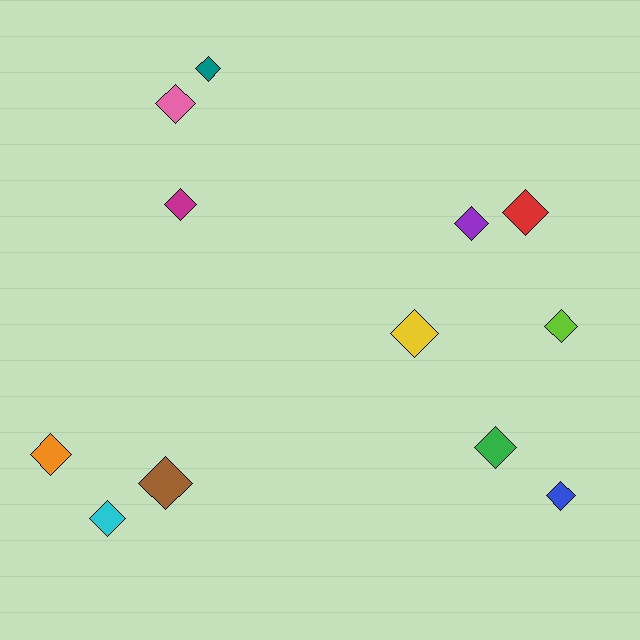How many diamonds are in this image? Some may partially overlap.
There are 12 diamonds.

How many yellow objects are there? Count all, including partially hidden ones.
There is 1 yellow object.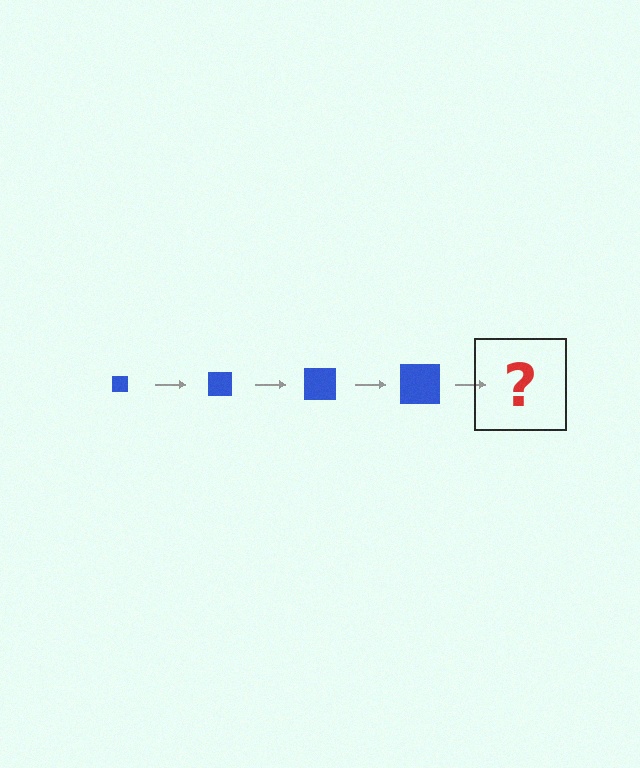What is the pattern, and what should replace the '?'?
The pattern is that the square gets progressively larger each step. The '?' should be a blue square, larger than the previous one.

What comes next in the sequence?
The next element should be a blue square, larger than the previous one.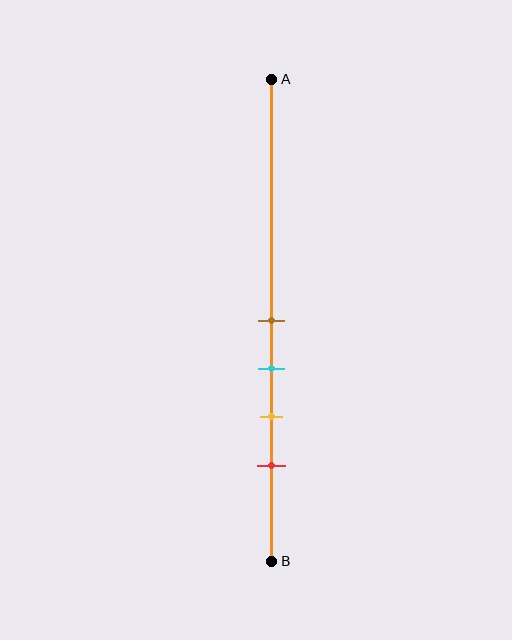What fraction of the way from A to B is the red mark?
The red mark is approximately 80% (0.8) of the way from A to B.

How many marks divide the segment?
There are 4 marks dividing the segment.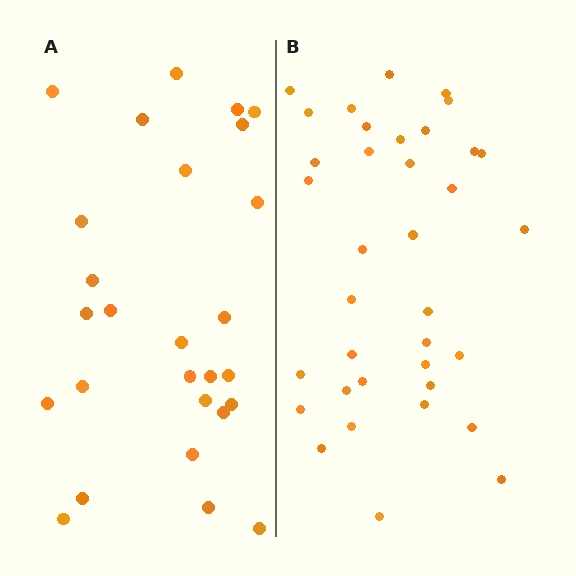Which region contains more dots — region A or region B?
Region B (the right region) has more dots.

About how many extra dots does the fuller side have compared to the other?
Region B has roughly 8 or so more dots than region A.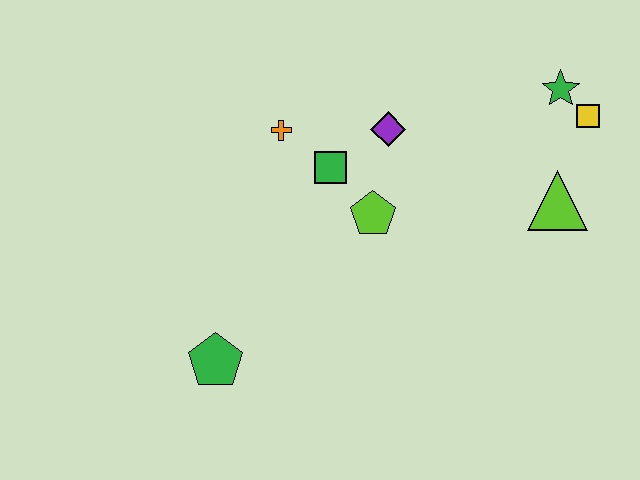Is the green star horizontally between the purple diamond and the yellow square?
Yes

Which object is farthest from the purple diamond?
The green pentagon is farthest from the purple diamond.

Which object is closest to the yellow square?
The green star is closest to the yellow square.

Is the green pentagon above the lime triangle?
No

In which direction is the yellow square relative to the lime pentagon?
The yellow square is to the right of the lime pentagon.